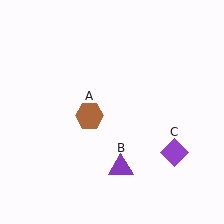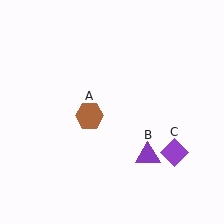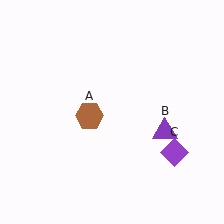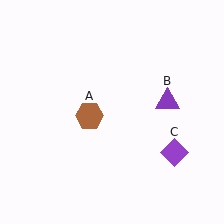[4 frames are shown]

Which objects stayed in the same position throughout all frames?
Brown hexagon (object A) and purple diamond (object C) remained stationary.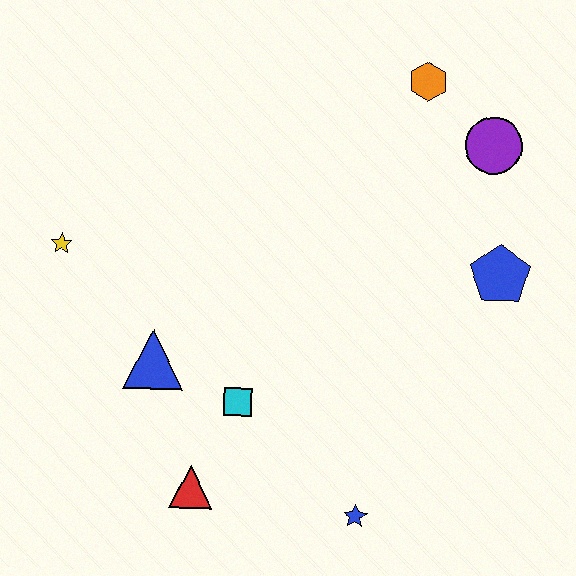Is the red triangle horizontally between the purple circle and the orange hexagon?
No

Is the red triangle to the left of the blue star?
Yes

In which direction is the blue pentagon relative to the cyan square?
The blue pentagon is to the right of the cyan square.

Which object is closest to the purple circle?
The orange hexagon is closest to the purple circle.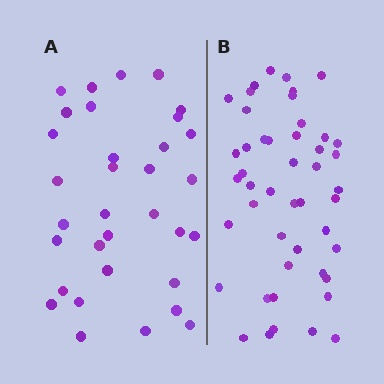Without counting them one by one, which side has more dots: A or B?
Region B (the right region) has more dots.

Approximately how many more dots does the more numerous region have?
Region B has approximately 15 more dots than region A.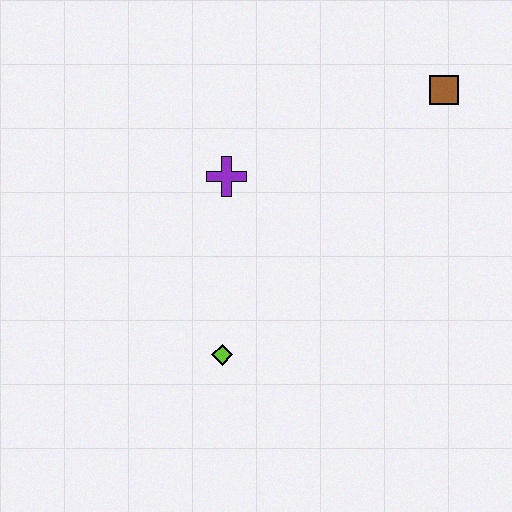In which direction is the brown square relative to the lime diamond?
The brown square is above the lime diamond.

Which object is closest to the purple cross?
The lime diamond is closest to the purple cross.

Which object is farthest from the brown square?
The lime diamond is farthest from the brown square.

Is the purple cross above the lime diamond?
Yes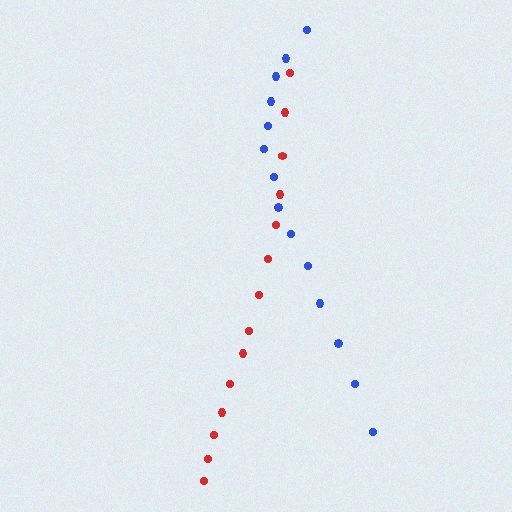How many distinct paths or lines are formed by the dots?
There are 2 distinct paths.